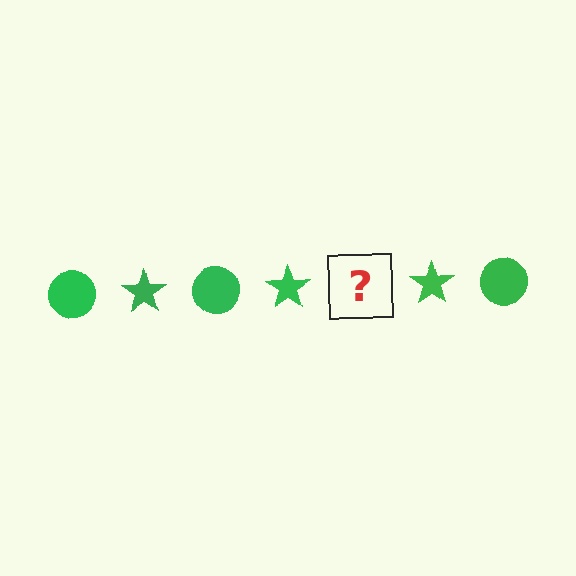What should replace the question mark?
The question mark should be replaced with a green circle.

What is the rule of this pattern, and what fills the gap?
The rule is that the pattern cycles through circle, star shapes in green. The gap should be filled with a green circle.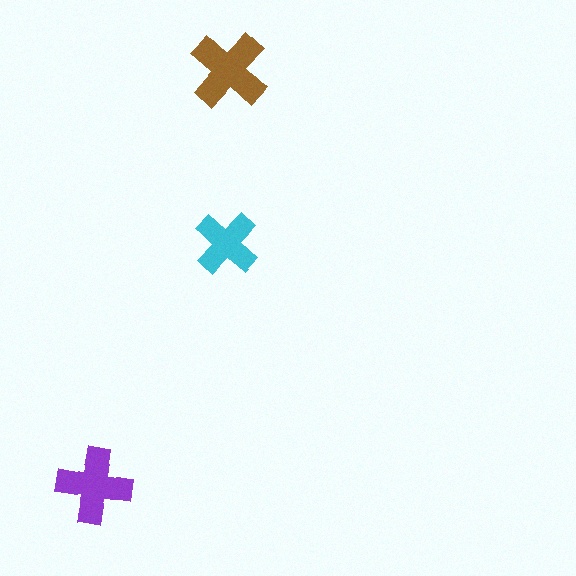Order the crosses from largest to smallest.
the brown one, the purple one, the cyan one.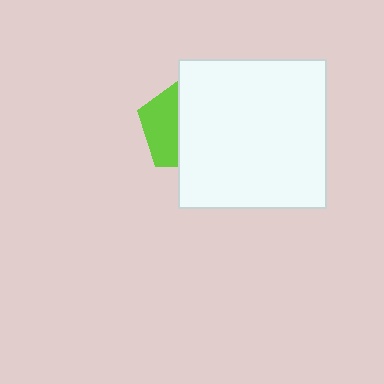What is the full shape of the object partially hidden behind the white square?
The partially hidden object is a lime pentagon.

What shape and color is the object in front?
The object in front is a white square.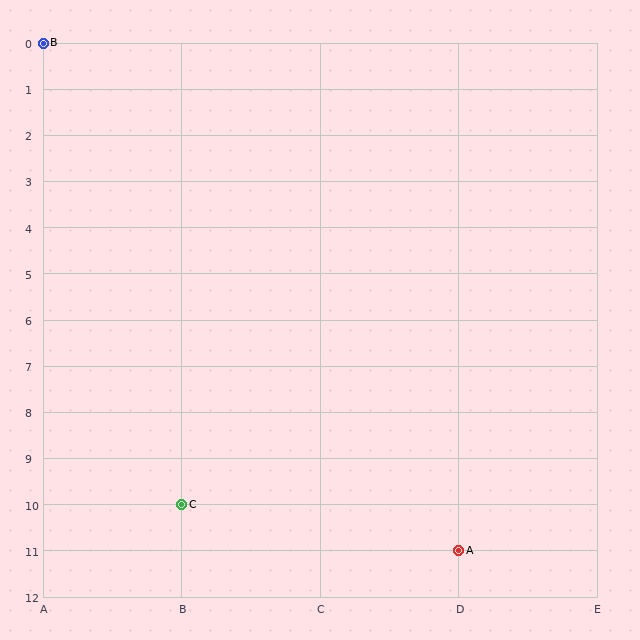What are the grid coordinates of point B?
Point B is at grid coordinates (A, 0).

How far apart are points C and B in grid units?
Points C and B are 1 column and 10 rows apart (about 10.0 grid units diagonally).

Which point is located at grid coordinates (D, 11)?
Point A is at (D, 11).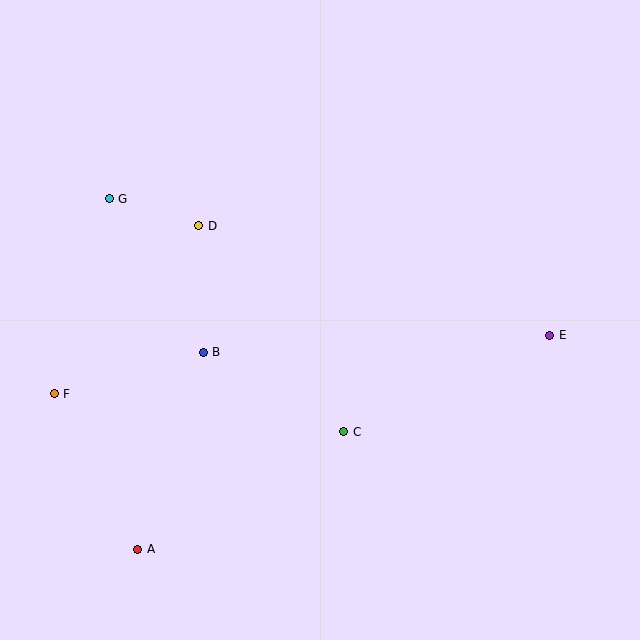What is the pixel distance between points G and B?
The distance between G and B is 180 pixels.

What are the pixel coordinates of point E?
Point E is at (549, 335).